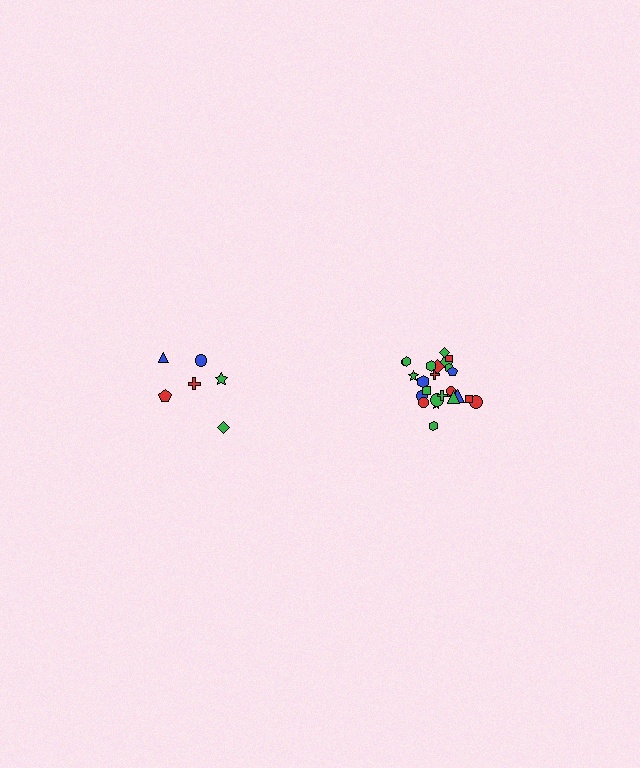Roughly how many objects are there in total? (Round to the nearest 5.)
Roughly 30 objects in total.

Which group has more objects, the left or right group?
The right group.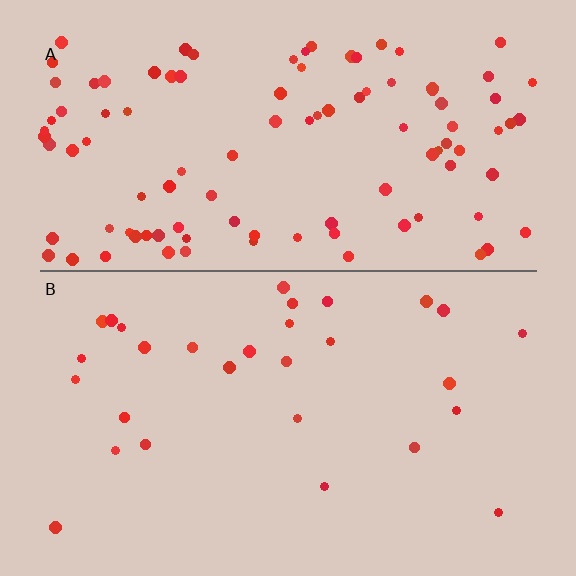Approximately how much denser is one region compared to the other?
Approximately 3.5× — region A over region B.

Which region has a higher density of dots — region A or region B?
A (the top).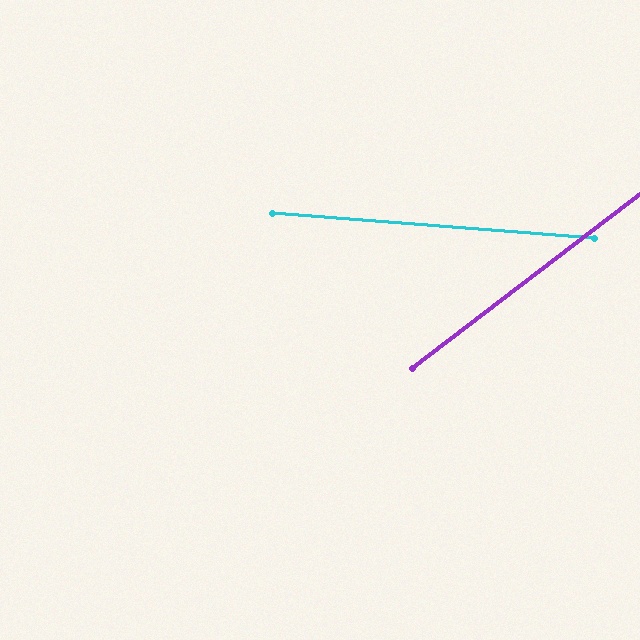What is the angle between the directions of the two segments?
Approximately 42 degrees.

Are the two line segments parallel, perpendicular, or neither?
Neither parallel nor perpendicular — they differ by about 42°.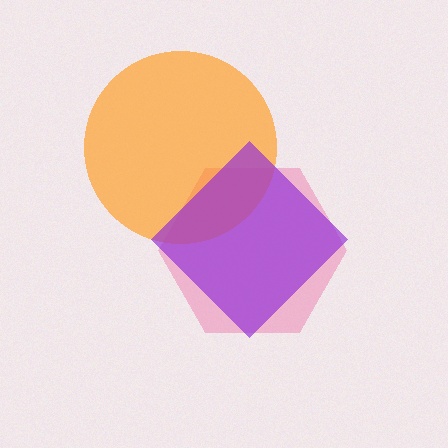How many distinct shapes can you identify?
There are 3 distinct shapes: a pink hexagon, an orange circle, a purple diamond.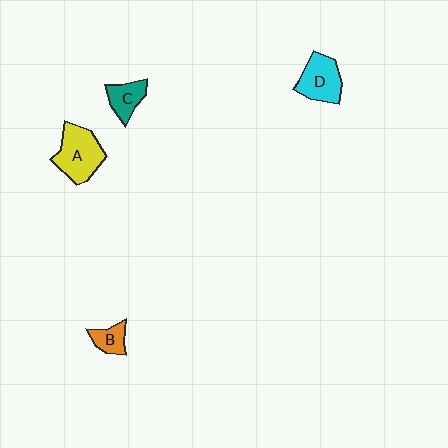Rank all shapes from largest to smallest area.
From largest to smallest: A (yellow), D (cyan), C (teal), B (orange).